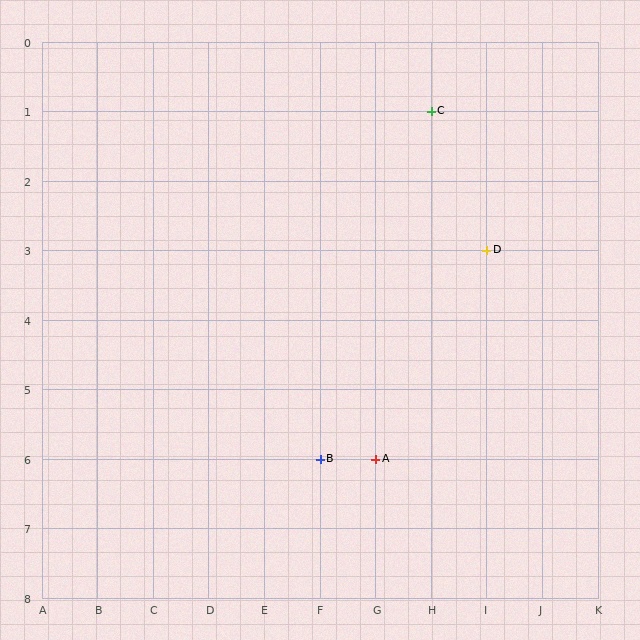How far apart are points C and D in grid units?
Points C and D are 1 column and 2 rows apart (about 2.2 grid units diagonally).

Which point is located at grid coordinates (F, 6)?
Point B is at (F, 6).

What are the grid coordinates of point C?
Point C is at grid coordinates (H, 1).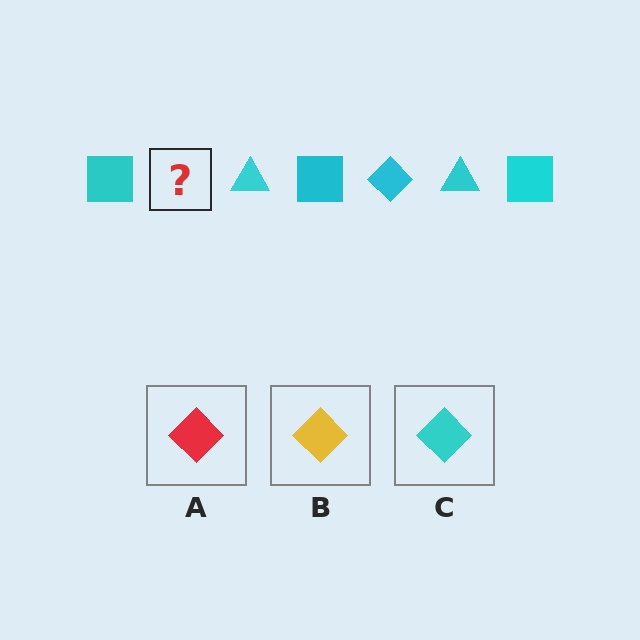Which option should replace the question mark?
Option C.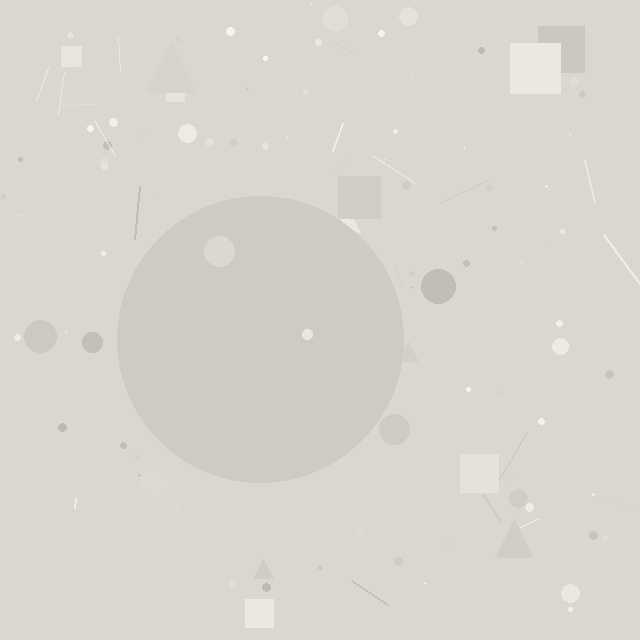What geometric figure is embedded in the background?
A circle is embedded in the background.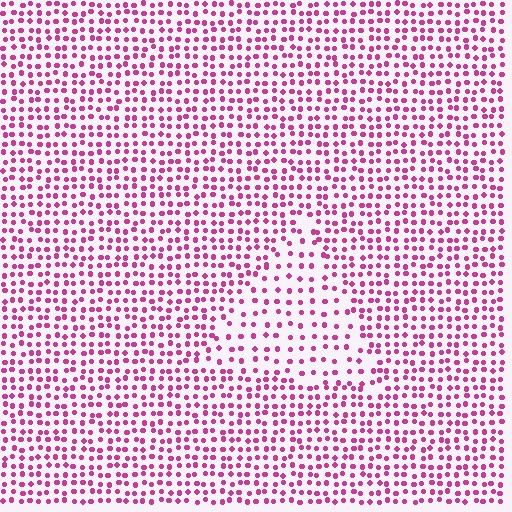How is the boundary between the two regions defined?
The boundary is defined by a change in element density (approximately 1.8x ratio). All elements are the same color, size, and shape.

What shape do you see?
I see a triangle.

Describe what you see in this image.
The image contains small magenta elements arranged at two different densities. A triangle-shaped region is visible where the elements are less densely packed than the surrounding area.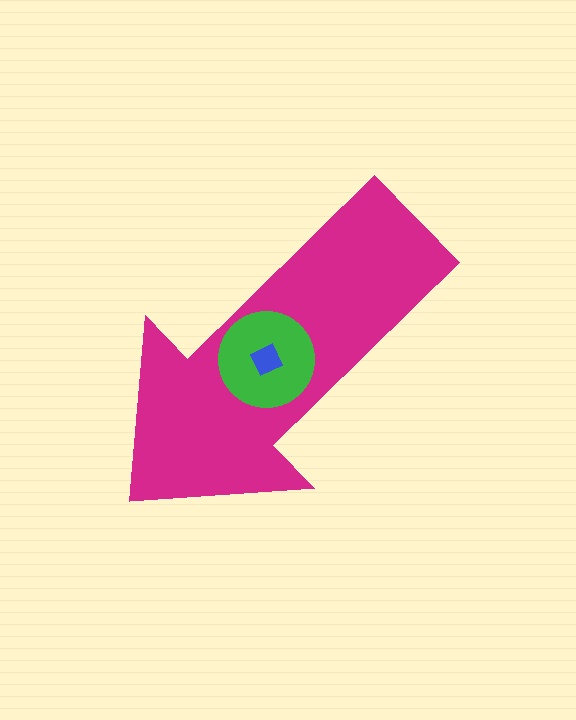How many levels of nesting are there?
3.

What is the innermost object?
The blue square.